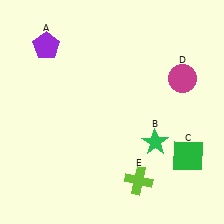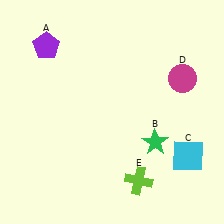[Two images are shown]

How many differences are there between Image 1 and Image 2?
There is 1 difference between the two images.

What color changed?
The square (C) changed from green in Image 1 to cyan in Image 2.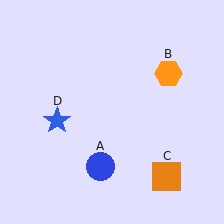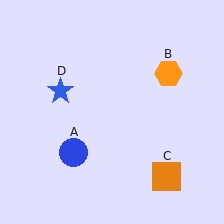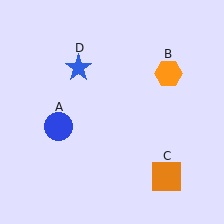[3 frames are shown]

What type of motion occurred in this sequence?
The blue circle (object A), blue star (object D) rotated clockwise around the center of the scene.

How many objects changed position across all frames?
2 objects changed position: blue circle (object A), blue star (object D).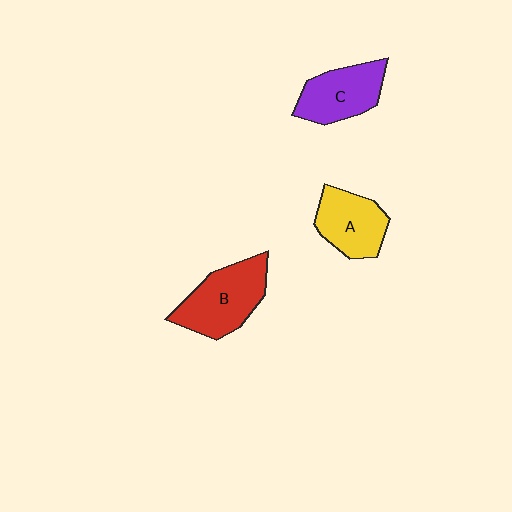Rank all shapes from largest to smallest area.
From largest to smallest: B (red), C (purple), A (yellow).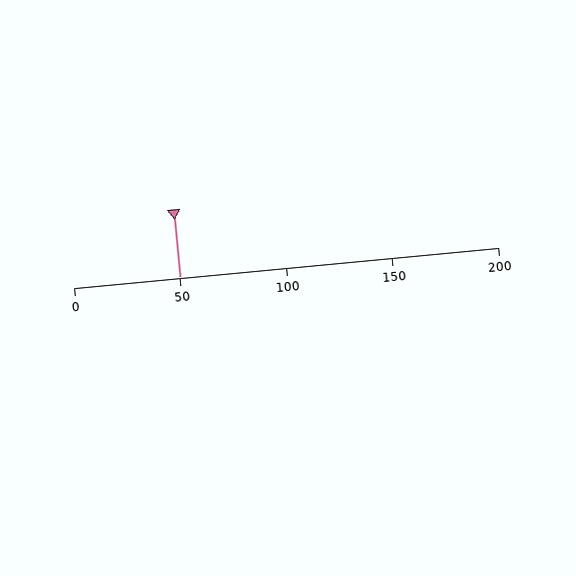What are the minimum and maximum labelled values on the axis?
The axis runs from 0 to 200.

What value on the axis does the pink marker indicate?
The marker indicates approximately 50.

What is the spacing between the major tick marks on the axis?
The major ticks are spaced 50 apart.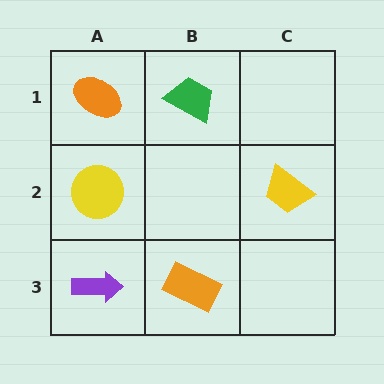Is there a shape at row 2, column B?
No, that cell is empty.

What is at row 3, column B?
An orange rectangle.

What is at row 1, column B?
A green trapezoid.